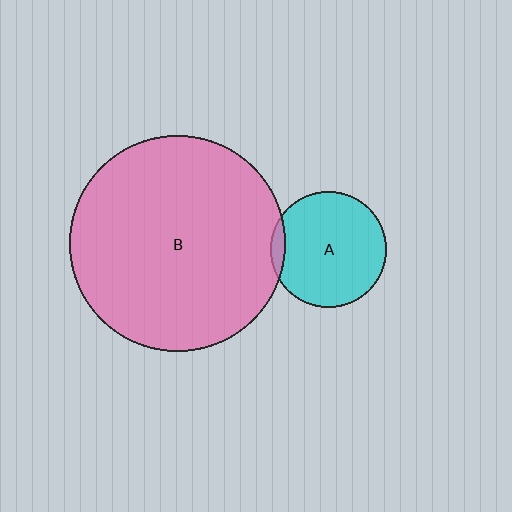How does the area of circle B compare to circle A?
Approximately 3.5 times.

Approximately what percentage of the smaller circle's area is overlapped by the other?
Approximately 5%.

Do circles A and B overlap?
Yes.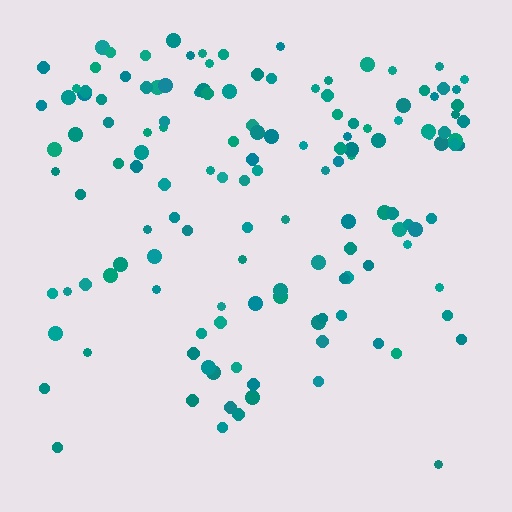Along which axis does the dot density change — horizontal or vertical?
Vertical.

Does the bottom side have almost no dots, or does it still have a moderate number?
Still a moderate number, just noticeably fewer than the top.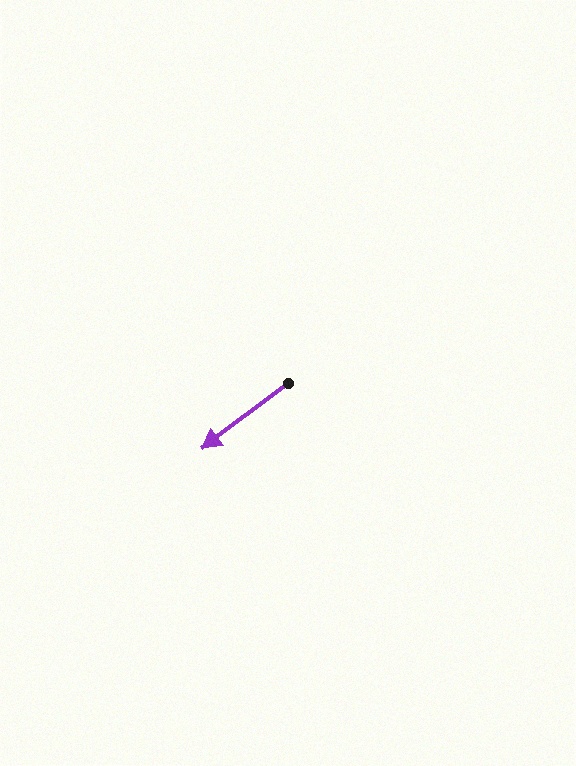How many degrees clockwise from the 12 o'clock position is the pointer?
Approximately 233 degrees.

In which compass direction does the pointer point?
Southwest.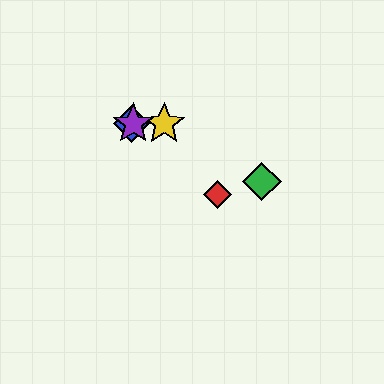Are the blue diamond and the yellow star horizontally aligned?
Yes, both are at y≈124.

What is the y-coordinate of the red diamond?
The red diamond is at y≈194.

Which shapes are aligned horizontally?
The blue diamond, the yellow star, the purple star are aligned horizontally.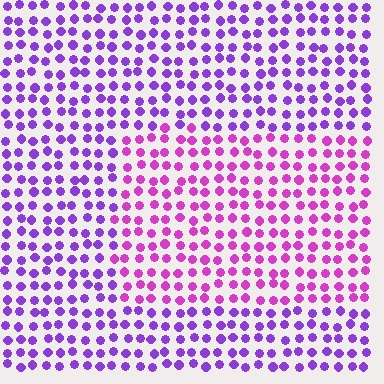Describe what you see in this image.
The image is filled with small purple elements in a uniform arrangement. A rectangle-shaped region is visible where the elements are tinted to a slightly different hue, forming a subtle color boundary.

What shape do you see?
I see a rectangle.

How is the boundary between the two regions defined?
The boundary is defined purely by a slight shift in hue (about 34 degrees). Spacing, size, and orientation are identical on both sides.